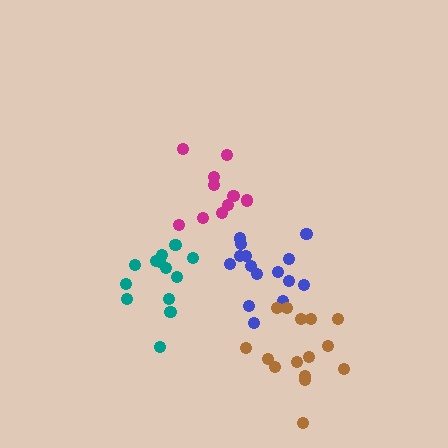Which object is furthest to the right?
The brown cluster is rightmost.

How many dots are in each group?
Group 1: 15 dots, Group 2: 10 dots, Group 3: 15 dots, Group 4: 13 dots (53 total).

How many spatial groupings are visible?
There are 4 spatial groupings.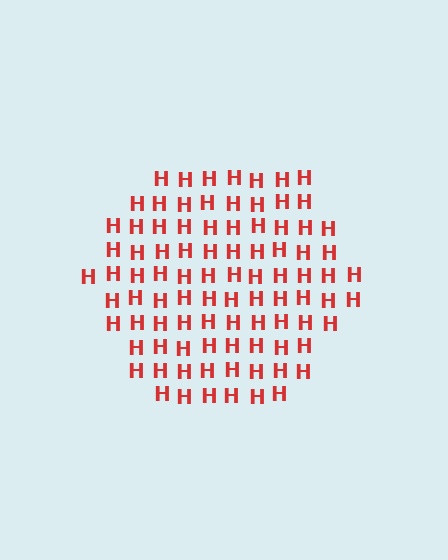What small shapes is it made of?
It is made of small letter H's.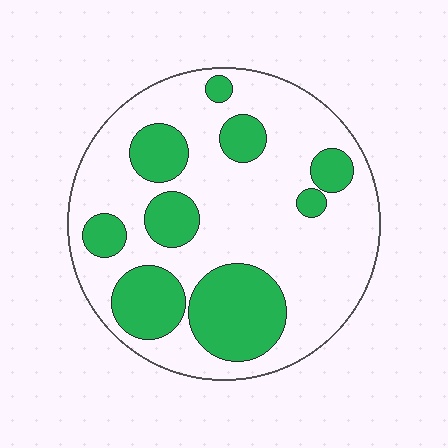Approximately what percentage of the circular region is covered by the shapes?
Approximately 30%.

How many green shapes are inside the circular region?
9.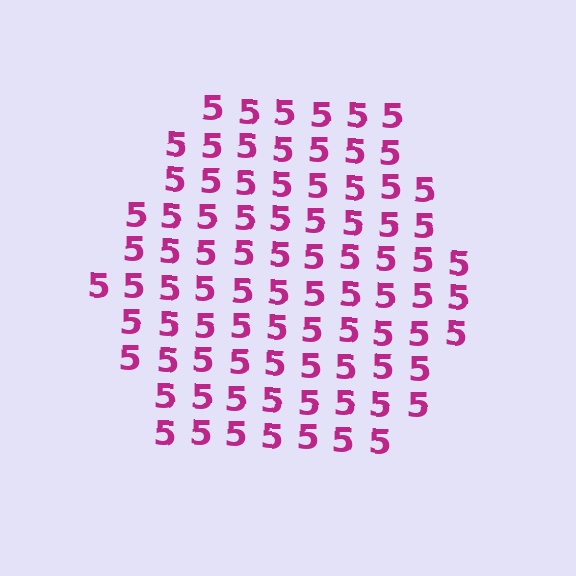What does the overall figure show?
The overall figure shows a hexagon.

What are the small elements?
The small elements are digit 5's.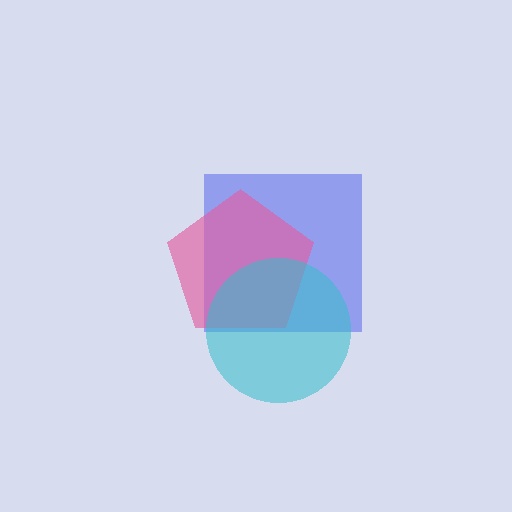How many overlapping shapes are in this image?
There are 3 overlapping shapes in the image.